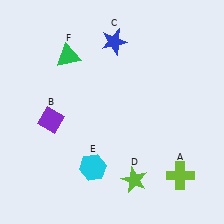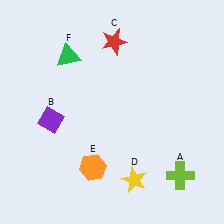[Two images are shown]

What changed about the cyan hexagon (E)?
In Image 1, E is cyan. In Image 2, it changed to orange.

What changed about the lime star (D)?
In Image 1, D is lime. In Image 2, it changed to yellow.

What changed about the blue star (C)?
In Image 1, C is blue. In Image 2, it changed to red.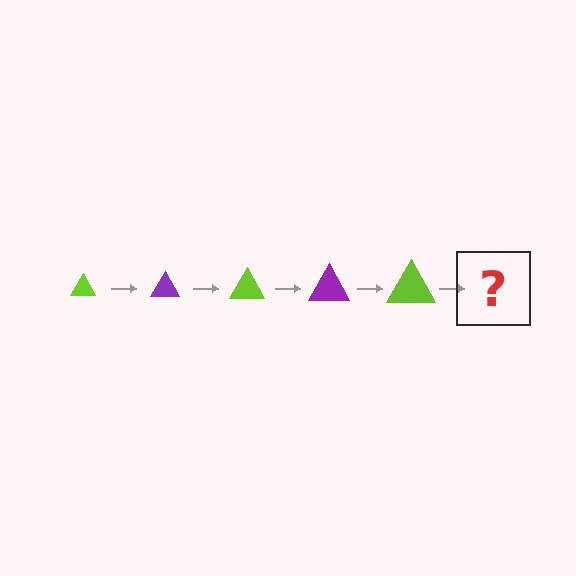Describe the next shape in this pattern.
It should be a purple triangle, larger than the previous one.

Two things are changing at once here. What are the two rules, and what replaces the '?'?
The two rules are that the triangle grows larger each step and the color cycles through lime and purple. The '?' should be a purple triangle, larger than the previous one.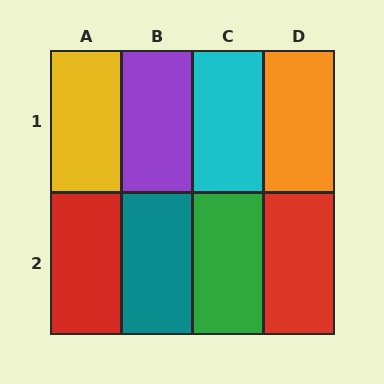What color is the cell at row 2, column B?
Teal.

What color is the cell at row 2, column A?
Red.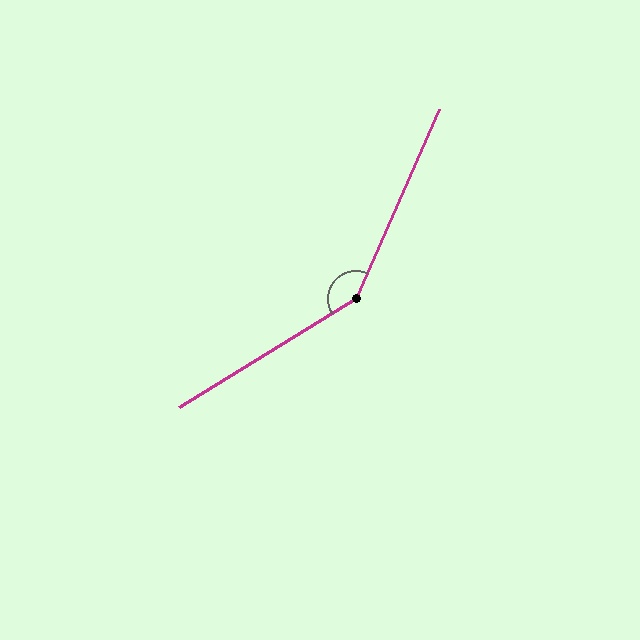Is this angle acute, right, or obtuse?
It is obtuse.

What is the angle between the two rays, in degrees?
Approximately 145 degrees.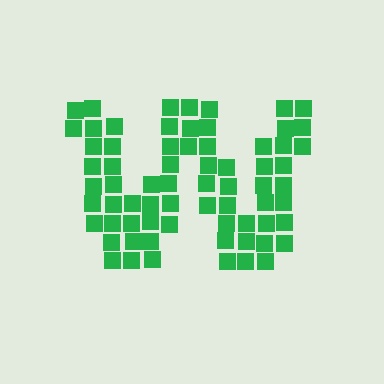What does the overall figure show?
The overall figure shows the letter W.